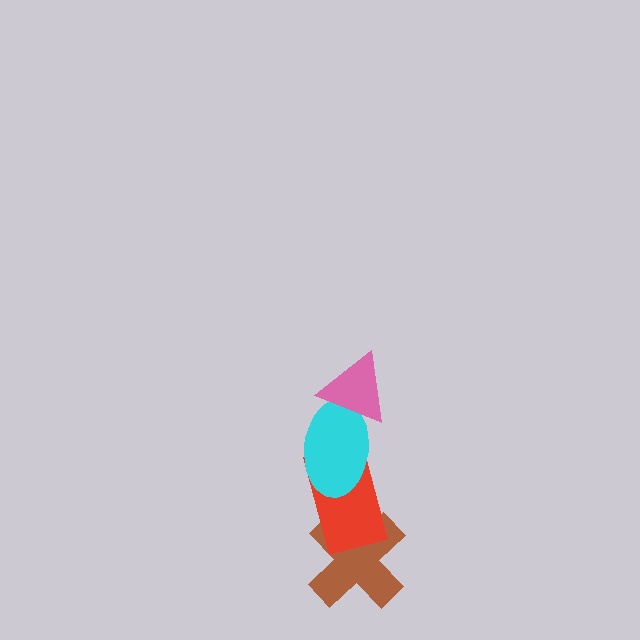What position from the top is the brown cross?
The brown cross is 4th from the top.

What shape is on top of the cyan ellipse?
The pink triangle is on top of the cyan ellipse.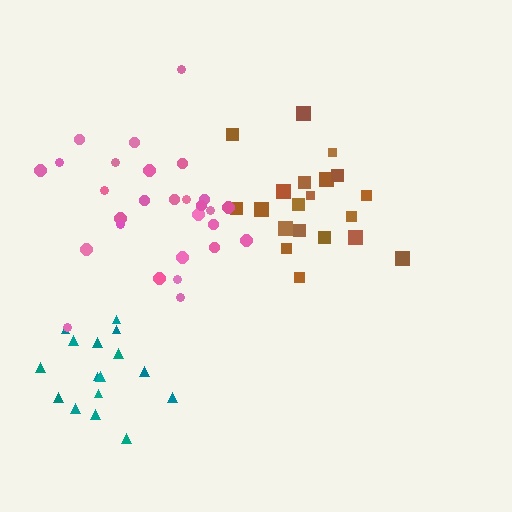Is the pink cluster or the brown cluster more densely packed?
Brown.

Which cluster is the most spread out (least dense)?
Pink.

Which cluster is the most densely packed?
Teal.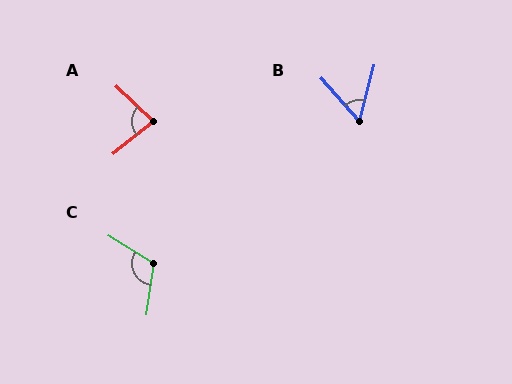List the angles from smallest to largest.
B (56°), A (82°), C (113°).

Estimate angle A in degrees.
Approximately 82 degrees.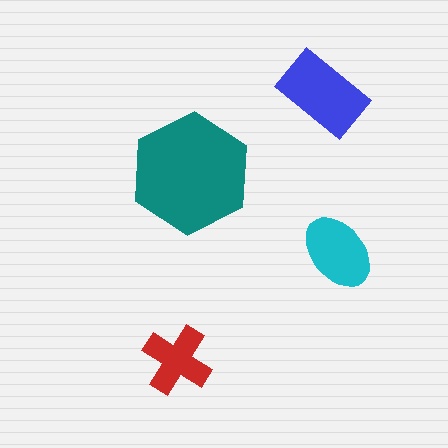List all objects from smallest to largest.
The red cross, the cyan ellipse, the blue rectangle, the teal hexagon.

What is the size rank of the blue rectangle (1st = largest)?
2nd.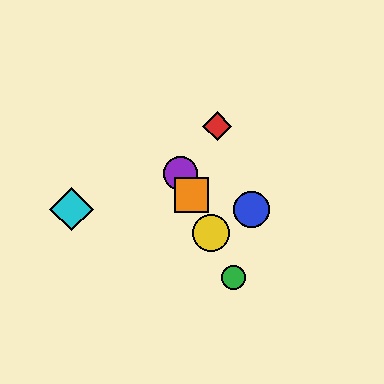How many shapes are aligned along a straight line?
4 shapes (the green circle, the yellow circle, the purple circle, the orange square) are aligned along a straight line.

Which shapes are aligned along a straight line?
The green circle, the yellow circle, the purple circle, the orange square are aligned along a straight line.